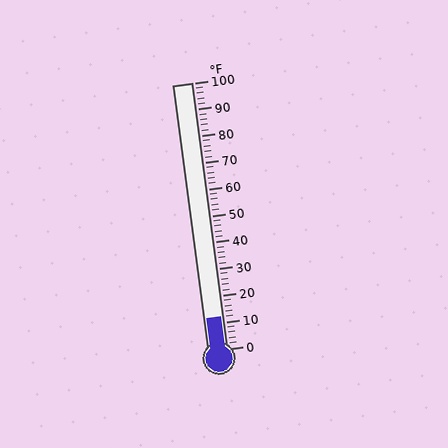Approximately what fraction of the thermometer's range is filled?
The thermometer is filled to approximately 10% of its range.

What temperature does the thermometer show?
The thermometer shows approximately 12°F.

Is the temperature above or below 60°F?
The temperature is below 60°F.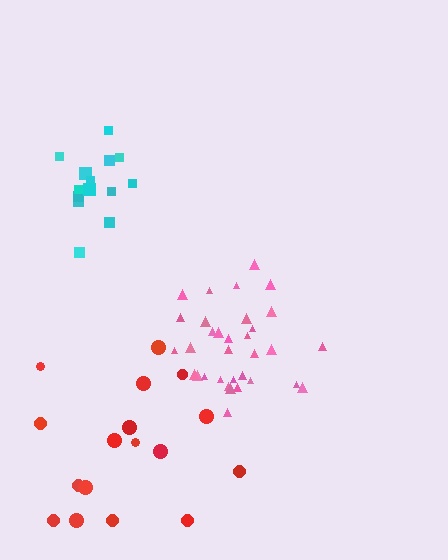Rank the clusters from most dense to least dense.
pink, cyan, red.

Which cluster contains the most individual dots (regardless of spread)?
Pink (34).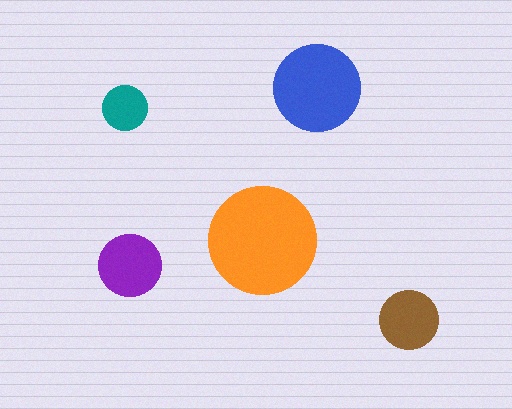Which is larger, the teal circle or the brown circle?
The brown one.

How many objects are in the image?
There are 5 objects in the image.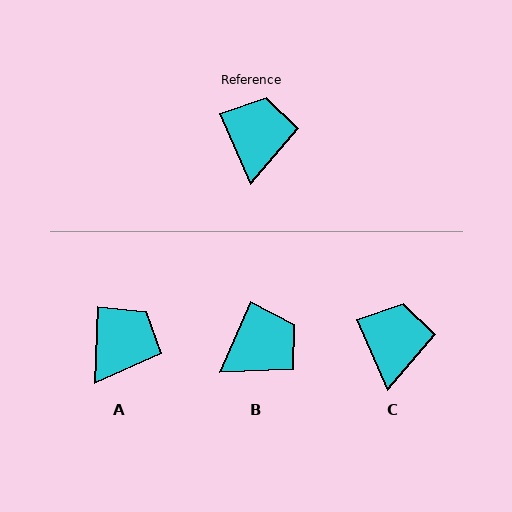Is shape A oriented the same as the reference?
No, it is off by about 26 degrees.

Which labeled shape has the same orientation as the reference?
C.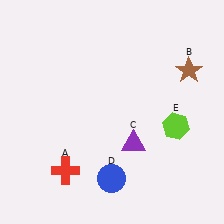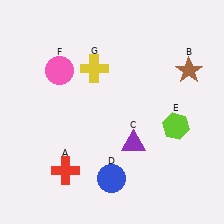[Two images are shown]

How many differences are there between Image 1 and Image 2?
There are 2 differences between the two images.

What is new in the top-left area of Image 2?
A pink circle (F) was added in the top-left area of Image 2.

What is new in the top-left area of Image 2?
A yellow cross (G) was added in the top-left area of Image 2.